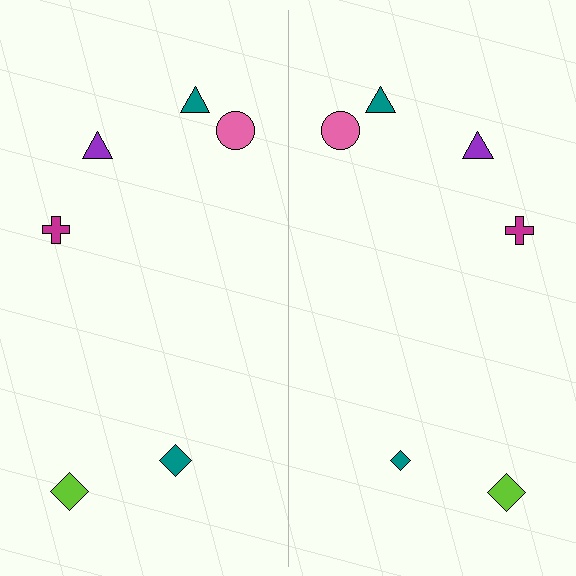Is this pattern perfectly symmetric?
No, the pattern is not perfectly symmetric. The teal diamond on the right side has a different size than its mirror counterpart.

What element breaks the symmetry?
The teal diamond on the right side has a different size than its mirror counterpart.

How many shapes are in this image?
There are 12 shapes in this image.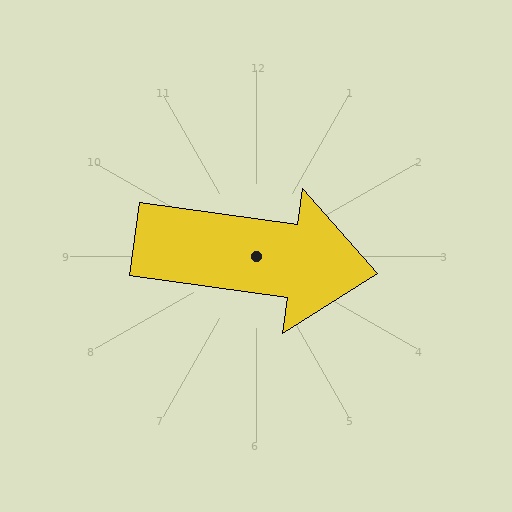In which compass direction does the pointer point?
East.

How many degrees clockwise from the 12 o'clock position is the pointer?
Approximately 98 degrees.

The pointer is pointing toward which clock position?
Roughly 3 o'clock.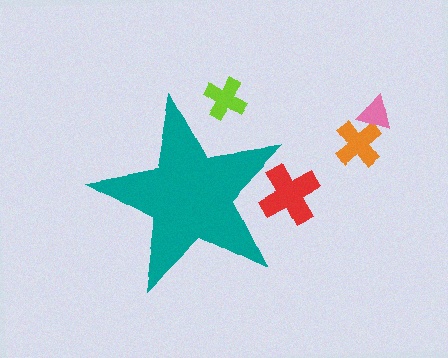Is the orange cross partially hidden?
No, the orange cross is fully visible.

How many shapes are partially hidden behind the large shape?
2 shapes are partially hidden.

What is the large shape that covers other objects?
A teal star.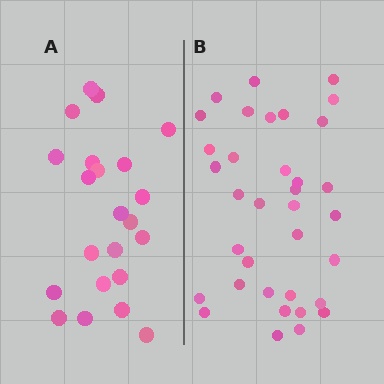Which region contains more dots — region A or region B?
Region B (the right region) has more dots.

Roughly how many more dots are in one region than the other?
Region B has approximately 15 more dots than region A.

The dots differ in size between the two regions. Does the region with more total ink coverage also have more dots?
No. Region A has more total ink coverage because its dots are larger, but region B actually contains more individual dots. Total area can be misleading — the number of items is what matters here.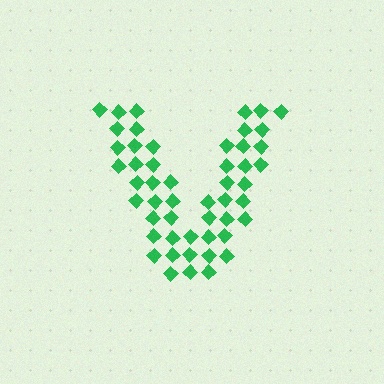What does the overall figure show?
The overall figure shows the letter V.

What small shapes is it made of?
It is made of small diamonds.